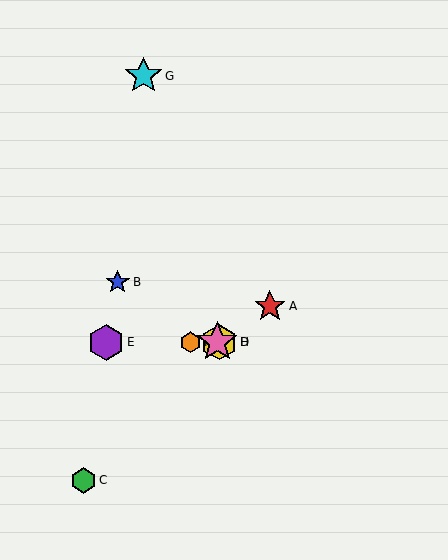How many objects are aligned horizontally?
4 objects (D, E, F, H) are aligned horizontally.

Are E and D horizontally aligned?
Yes, both are at y≈342.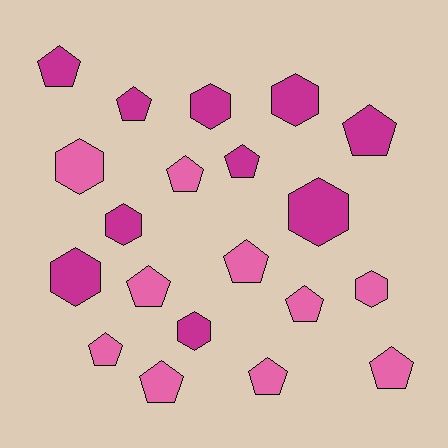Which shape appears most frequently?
Pentagon, with 12 objects.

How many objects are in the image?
There are 20 objects.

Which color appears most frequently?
Pink, with 10 objects.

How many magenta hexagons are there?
There are 6 magenta hexagons.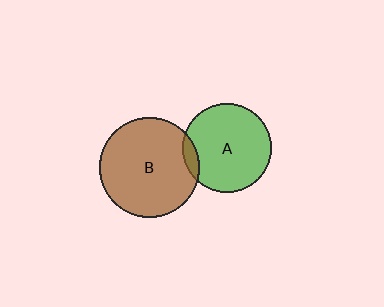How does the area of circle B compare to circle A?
Approximately 1.3 times.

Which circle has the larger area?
Circle B (brown).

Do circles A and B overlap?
Yes.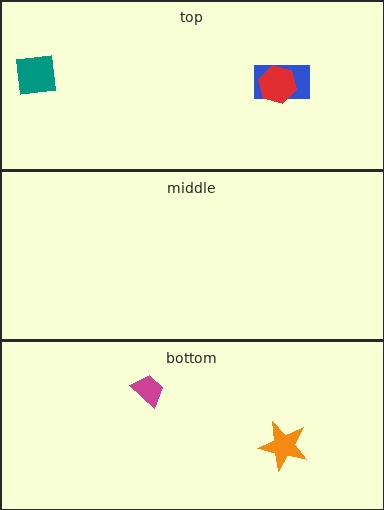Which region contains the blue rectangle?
The top region.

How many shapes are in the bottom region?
2.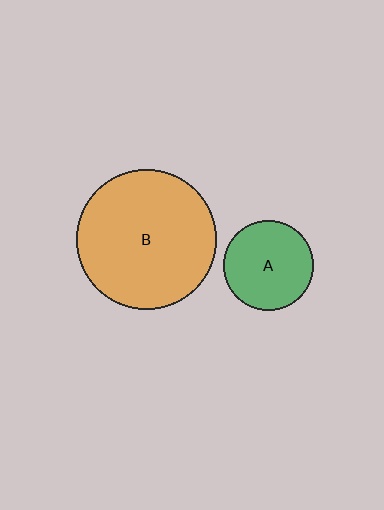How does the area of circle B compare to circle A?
Approximately 2.4 times.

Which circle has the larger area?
Circle B (orange).